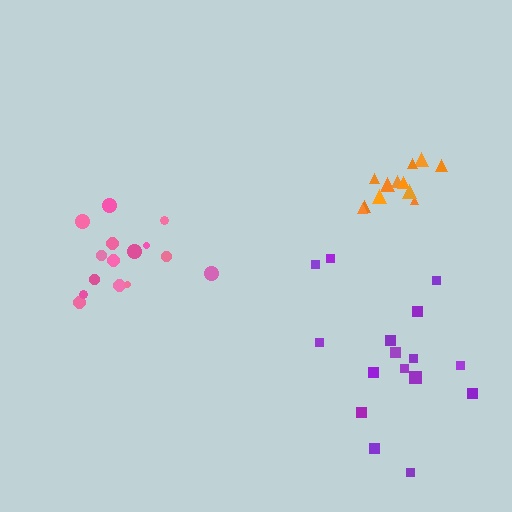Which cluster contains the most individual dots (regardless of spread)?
Purple (16).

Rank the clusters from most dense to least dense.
orange, pink, purple.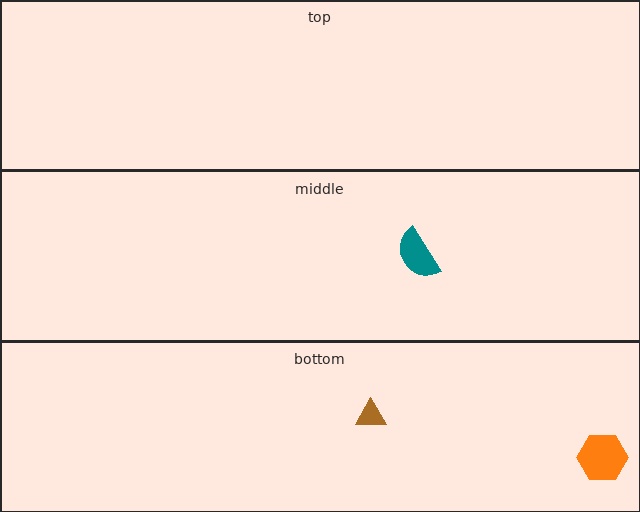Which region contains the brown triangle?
The bottom region.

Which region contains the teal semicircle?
The middle region.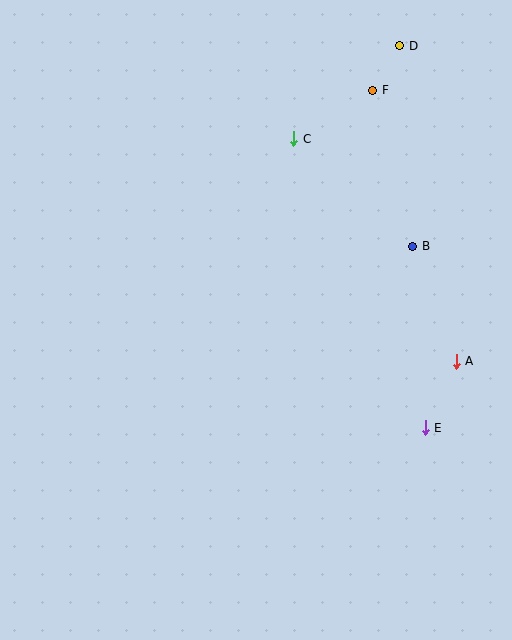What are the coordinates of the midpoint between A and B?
The midpoint between A and B is at (435, 304).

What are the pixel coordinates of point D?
Point D is at (400, 46).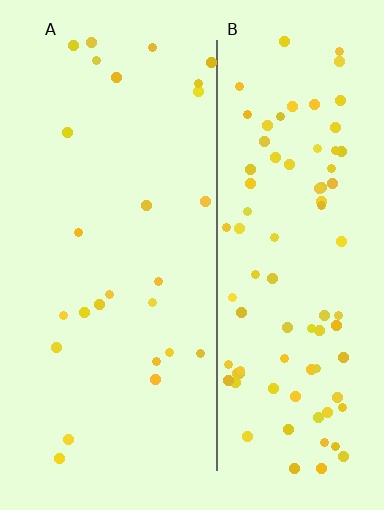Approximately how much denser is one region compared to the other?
Approximately 3.5× — region B over region A.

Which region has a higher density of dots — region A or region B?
B (the right).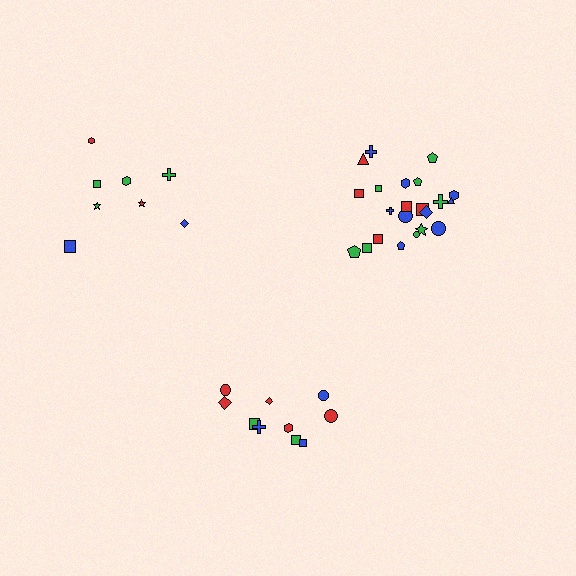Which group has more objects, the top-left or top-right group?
The top-right group.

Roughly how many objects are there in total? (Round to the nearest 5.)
Roughly 40 objects in total.